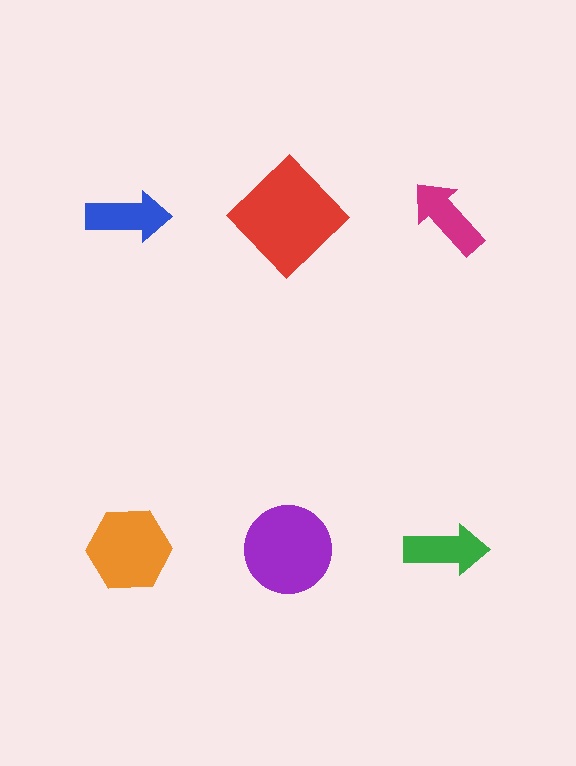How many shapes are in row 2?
3 shapes.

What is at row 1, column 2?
A red diamond.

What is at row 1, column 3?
A magenta arrow.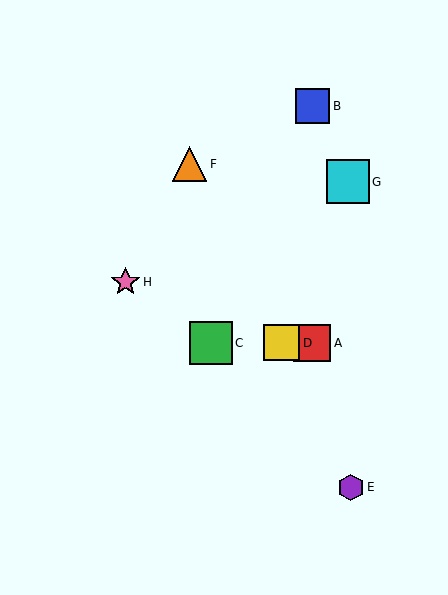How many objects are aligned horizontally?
3 objects (A, C, D) are aligned horizontally.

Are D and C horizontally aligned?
Yes, both are at y≈343.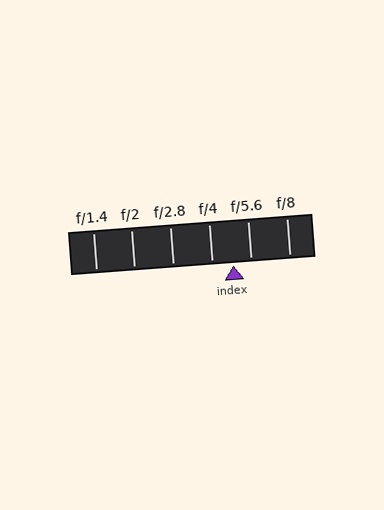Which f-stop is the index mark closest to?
The index mark is closest to f/5.6.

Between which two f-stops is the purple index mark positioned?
The index mark is between f/4 and f/5.6.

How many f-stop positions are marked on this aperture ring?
There are 6 f-stop positions marked.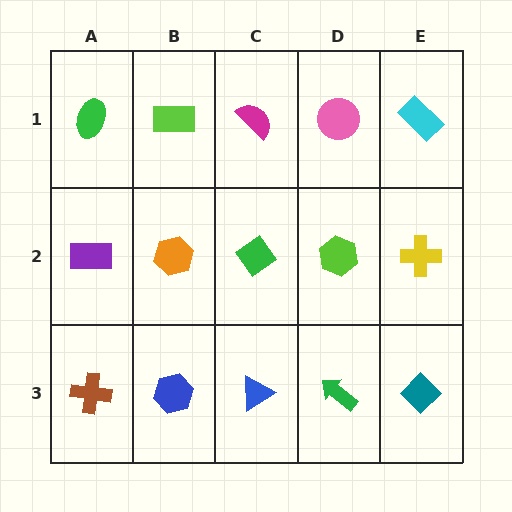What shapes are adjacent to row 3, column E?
A yellow cross (row 2, column E), a green arrow (row 3, column D).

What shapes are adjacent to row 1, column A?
A purple rectangle (row 2, column A), a lime rectangle (row 1, column B).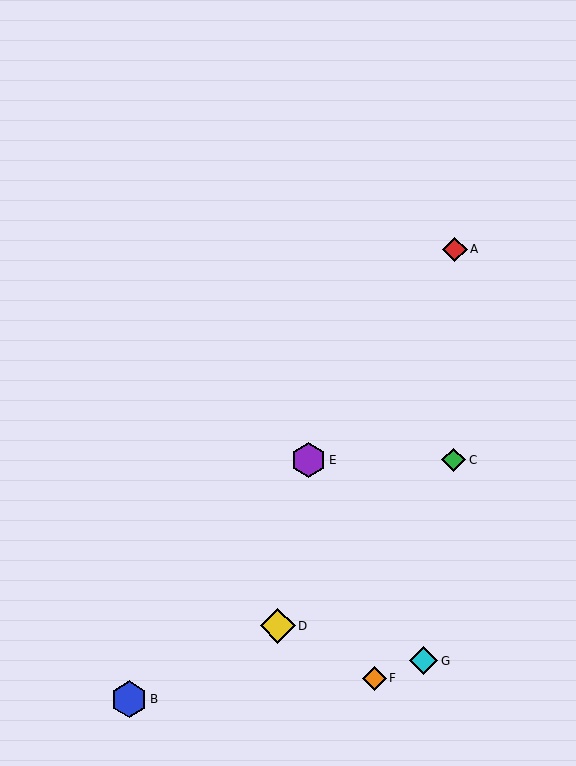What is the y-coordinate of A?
Object A is at y≈249.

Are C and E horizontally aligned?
Yes, both are at y≈460.